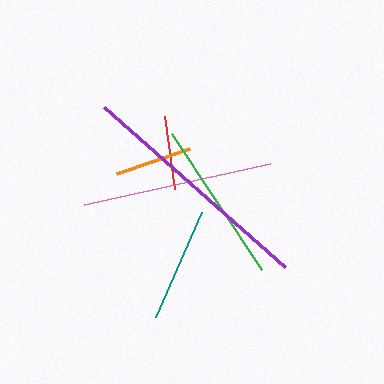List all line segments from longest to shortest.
From longest to shortest: purple, pink, green, teal, orange, red.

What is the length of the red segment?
The red segment is approximately 74 pixels long.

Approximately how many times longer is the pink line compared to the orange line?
The pink line is approximately 2.5 times the length of the orange line.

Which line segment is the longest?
The purple line is the longest at approximately 241 pixels.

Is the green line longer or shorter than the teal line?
The green line is longer than the teal line.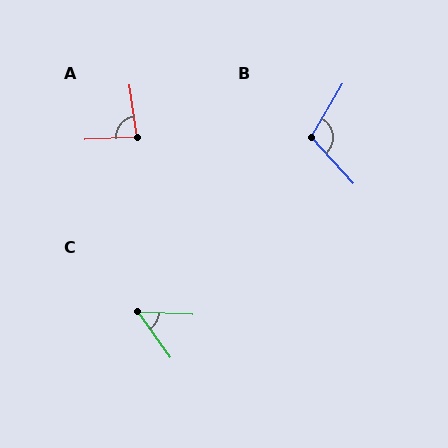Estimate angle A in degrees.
Approximately 85 degrees.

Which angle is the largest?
B, at approximately 107 degrees.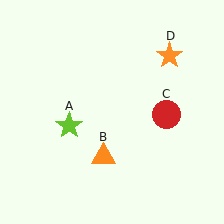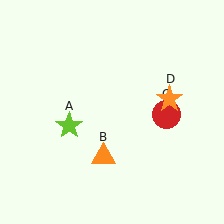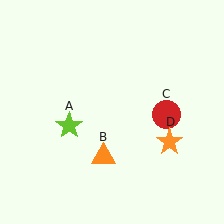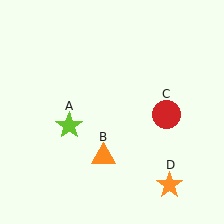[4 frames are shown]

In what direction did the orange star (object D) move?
The orange star (object D) moved down.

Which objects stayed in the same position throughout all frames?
Lime star (object A) and orange triangle (object B) and red circle (object C) remained stationary.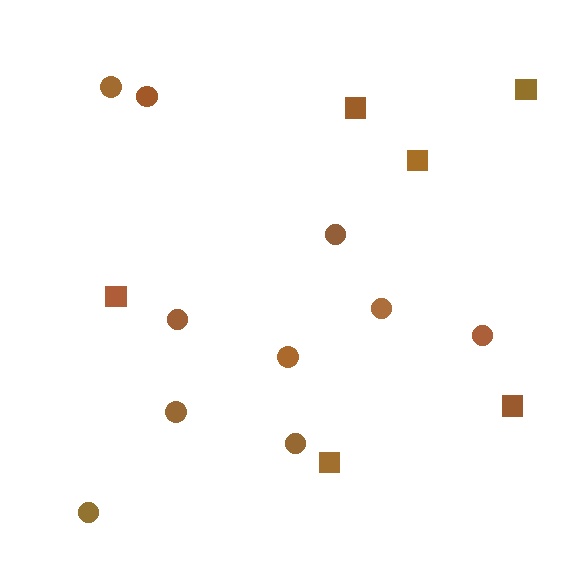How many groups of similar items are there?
There are 2 groups: one group of circles (10) and one group of squares (6).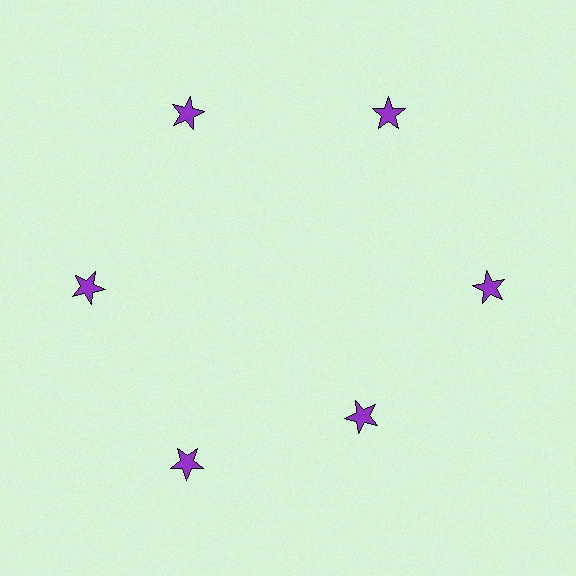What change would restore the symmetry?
The symmetry would be restored by moving it outward, back onto the ring so that all 6 stars sit at equal angles and equal distance from the center.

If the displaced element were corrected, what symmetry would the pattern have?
It would have 6-fold rotational symmetry — the pattern would map onto itself every 60 degrees.